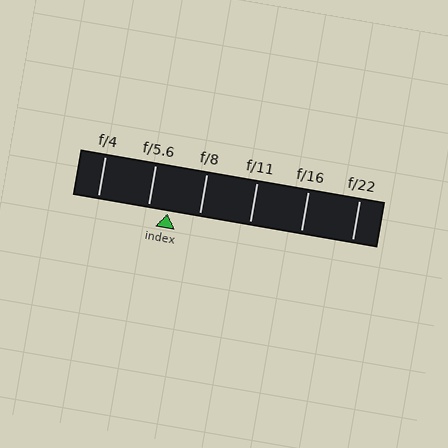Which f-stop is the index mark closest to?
The index mark is closest to f/5.6.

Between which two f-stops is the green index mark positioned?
The index mark is between f/5.6 and f/8.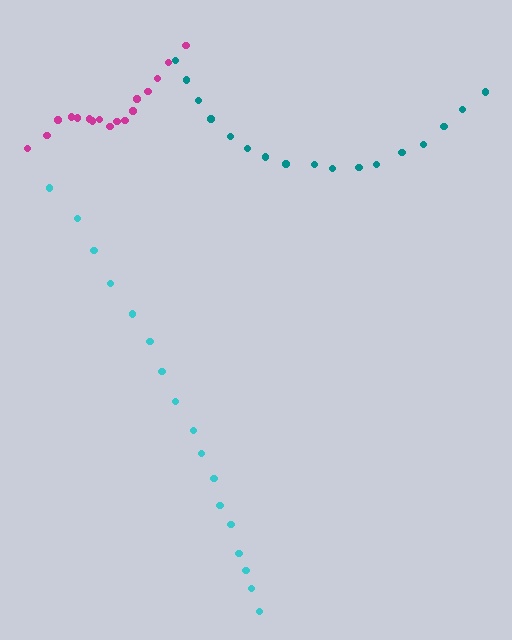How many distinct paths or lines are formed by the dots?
There are 3 distinct paths.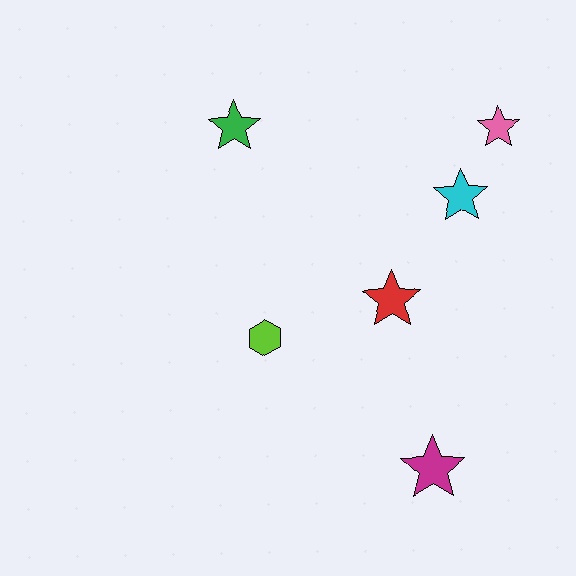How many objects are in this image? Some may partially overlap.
There are 6 objects.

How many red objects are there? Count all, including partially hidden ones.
There is 1 red object.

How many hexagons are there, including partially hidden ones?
There is 1 hexagon.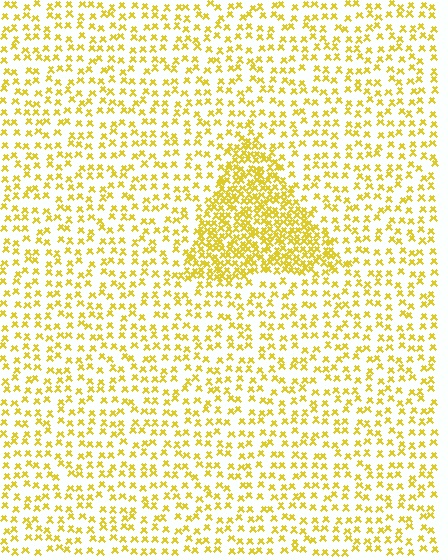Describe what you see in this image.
The image contains small yellow elements arranged at two different densities. A triangle-shaped region is visible where the elements are more densely packed than the surrounding area.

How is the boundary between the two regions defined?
The boundary is defined by a change in element density (approximately 2.4x ratio). All elements are the same color, size, and shape.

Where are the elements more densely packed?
The elements are more densely packed inside the triangle boundary.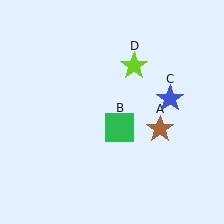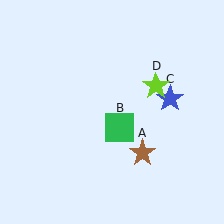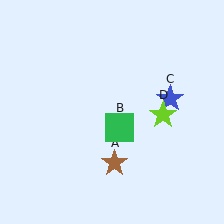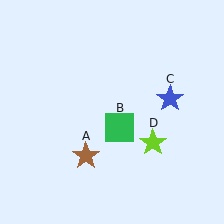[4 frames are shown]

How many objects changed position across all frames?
2 objects changed position: brown star (object A), lime star (object D).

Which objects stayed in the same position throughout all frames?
Green square (object B) and blue star (object C) remained stationary.